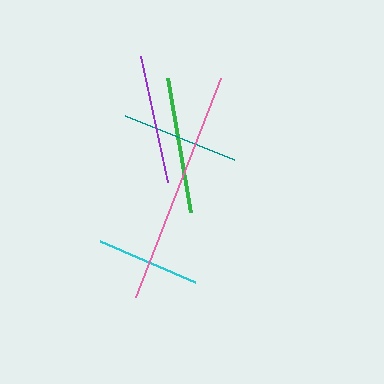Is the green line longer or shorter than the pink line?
The pink line is longer than the green line.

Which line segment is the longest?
The pink line is the longest at approximately 235 pixels.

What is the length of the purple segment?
The purple segment is approximately 129 pixels long.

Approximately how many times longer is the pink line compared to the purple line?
The pink line is approximately 1.8 times the length of the purple line.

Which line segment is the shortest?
The cyan line is the shortest at approximately 104 pixels.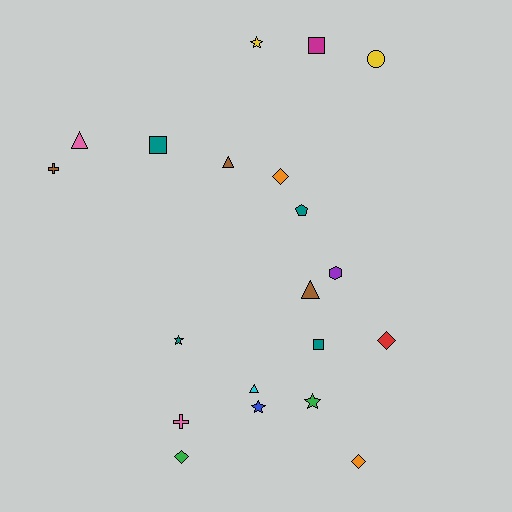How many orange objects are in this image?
There are 2 orange objects.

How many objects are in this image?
There are 20 objects.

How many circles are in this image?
There is 1 circle.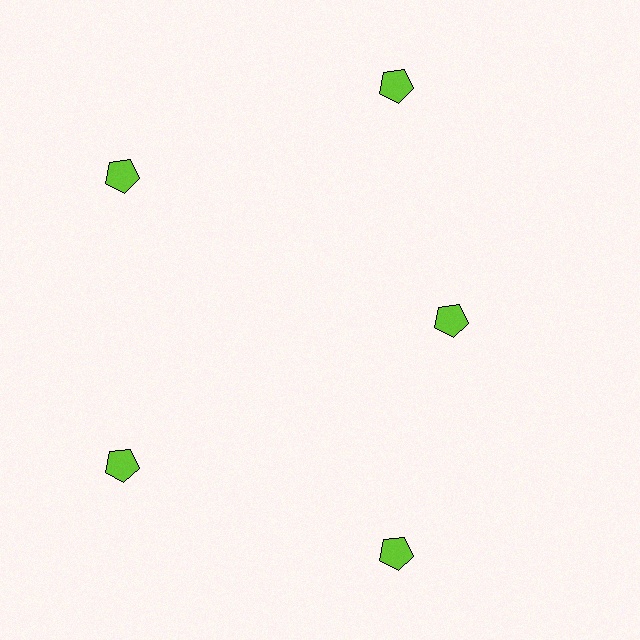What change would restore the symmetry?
The symmetry would be restored by moving it outward, back onto the ring so that all 5 pentagons sit at equal angles and equal distance from the center.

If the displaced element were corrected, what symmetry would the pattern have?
It would have 5-fold rotational symmetry — the pattern would map onto itself every 72 degrees.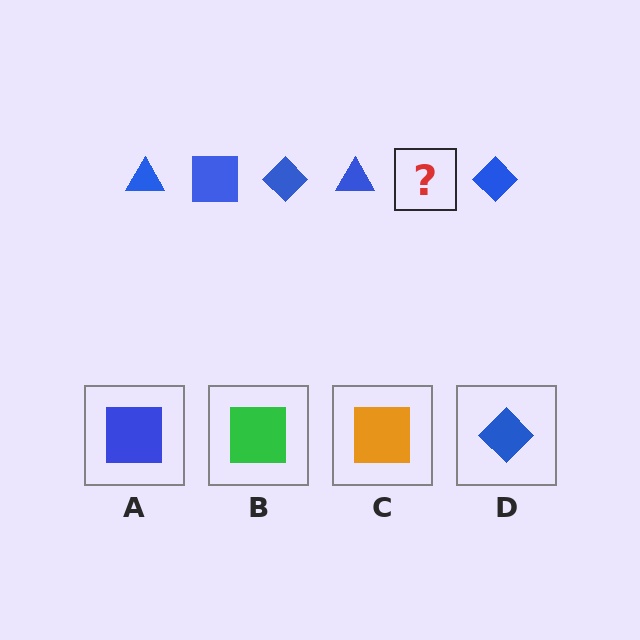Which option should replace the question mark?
Option A.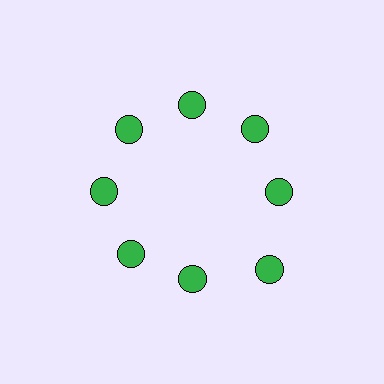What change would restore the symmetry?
The symmetry would be restored by moving it inward, back onto the ring so that all 8 circles sit at equal angles and equal distance from the center.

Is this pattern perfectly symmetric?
No. The 8 green circles are arranged in a ring, but one element near the 4 o'clock position is pushed outward from the center, breaking the 8-fold rotational symmetry.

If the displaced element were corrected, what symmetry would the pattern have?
It would have 8-fold rotational symmetry — the pattern would map onto itself every 45 degrees.